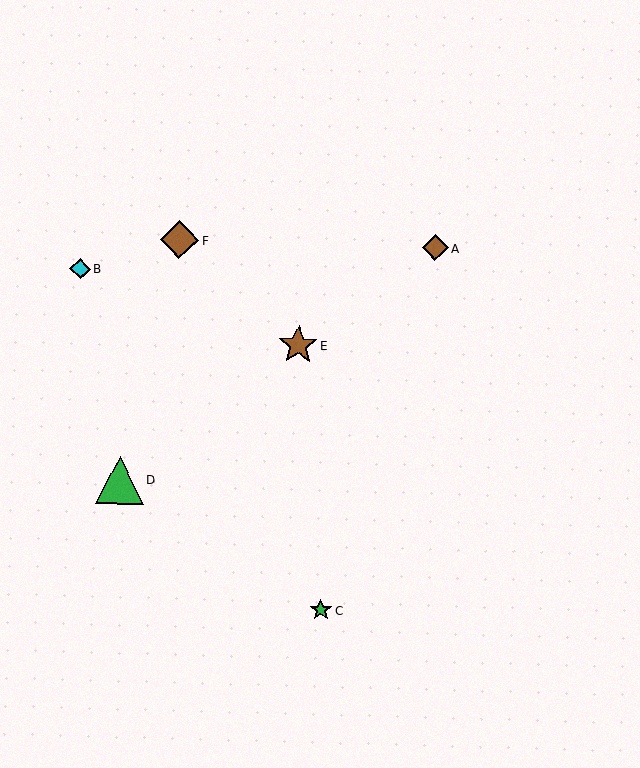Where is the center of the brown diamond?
The center of the brown diamond is at (180, 240).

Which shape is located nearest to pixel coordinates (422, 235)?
The brown diamond (labeled A) at (435, 248) is nearest to that location.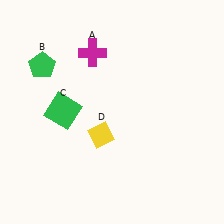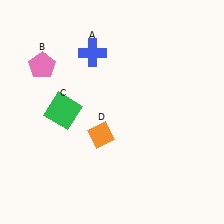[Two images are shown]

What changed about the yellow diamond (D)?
In Image 1, D is yellow. In Image 2, it changed to orange.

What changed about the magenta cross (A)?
In Image 1, A is magenta. In Image 2, it changed to blue.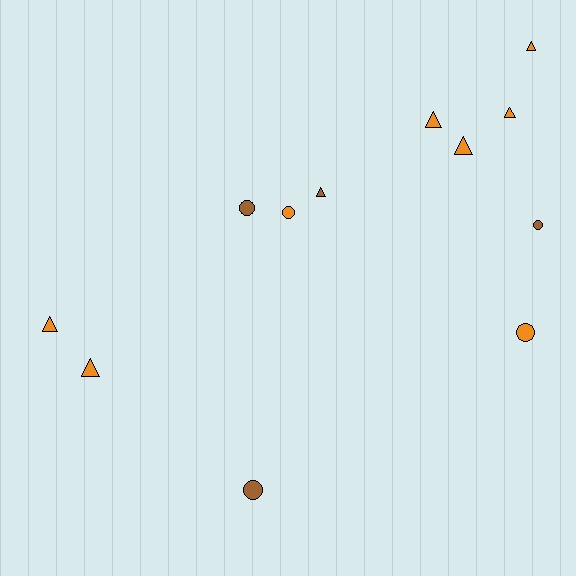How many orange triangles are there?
There are 6 orange triangles.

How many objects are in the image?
There are 12 objects.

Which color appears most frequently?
Orange, with 8 objects.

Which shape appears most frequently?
Triangle, with 7 objects.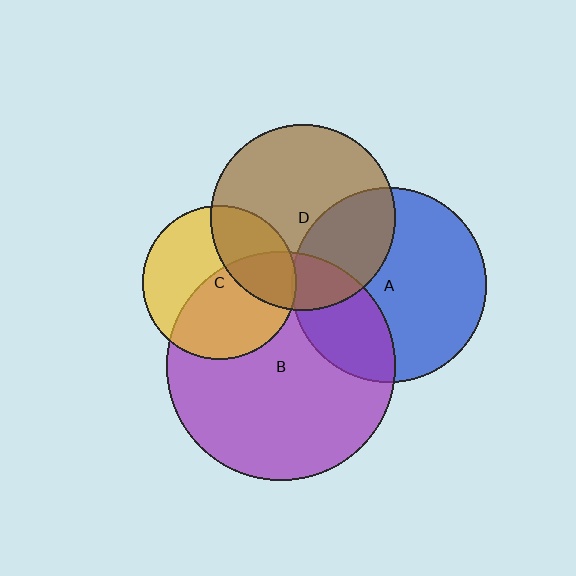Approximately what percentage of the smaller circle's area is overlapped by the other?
Approximately 30%.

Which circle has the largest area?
Circle B (purple).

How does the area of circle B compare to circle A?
Approximately 1.4 times.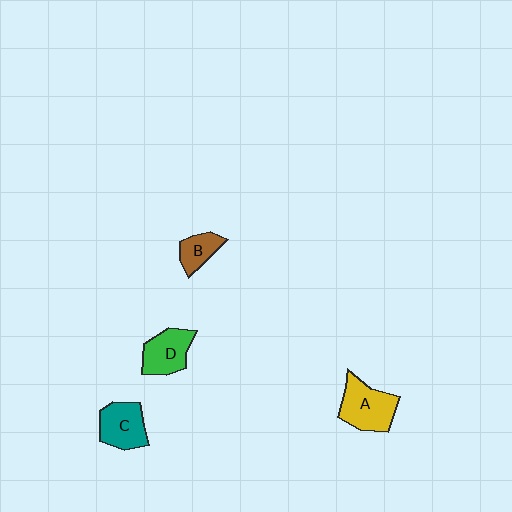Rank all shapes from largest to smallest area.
From largest to smallest: A (yellow), D (green), C (teal), B (brown).